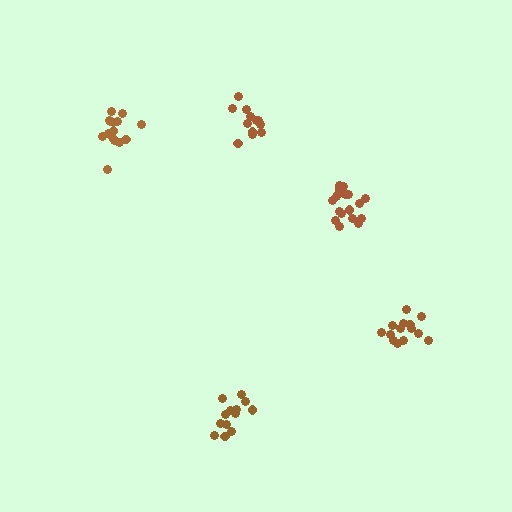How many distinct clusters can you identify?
There are 5 distinct clusters.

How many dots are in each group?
Group 1: 18 dots, Group 2: 14 dots, Group 3: 15 dots, Group 4: 12 dots, Group 5: 13 dots (72 total).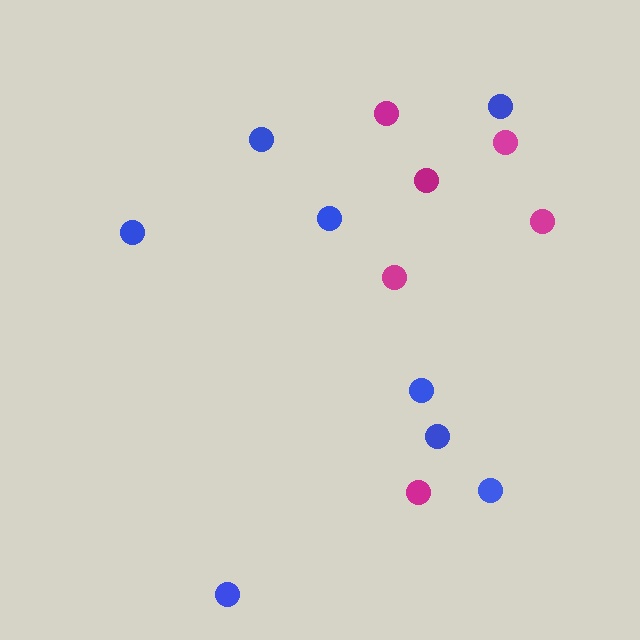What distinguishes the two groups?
There are 2 groups: one group of blue circles (8) and one group of magenta circles (6).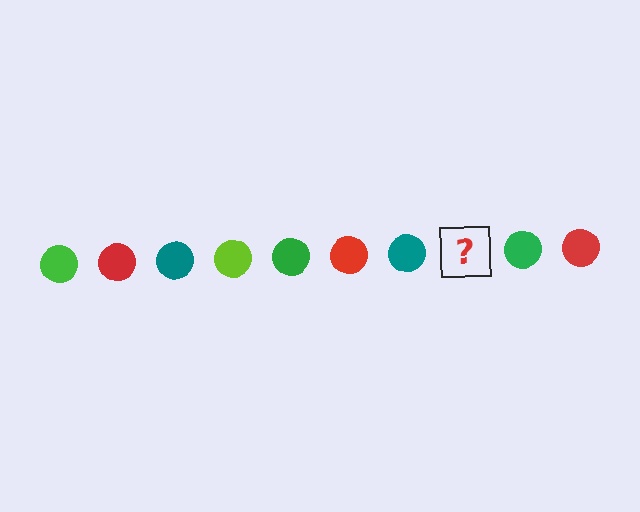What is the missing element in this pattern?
The missing element is a lime circle.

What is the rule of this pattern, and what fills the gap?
The rule is that the pattern cycles through green, red, teal, lime circles. The gap should be filled with a lime circle.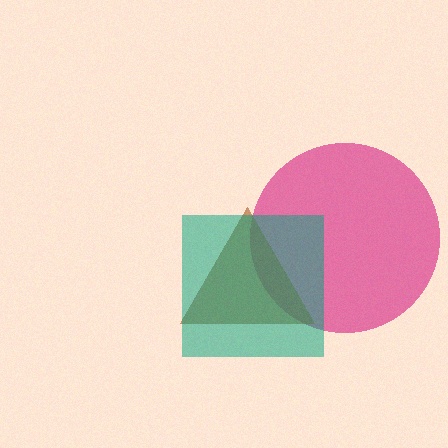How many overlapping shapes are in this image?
There are 3 overlapping shapes in the image.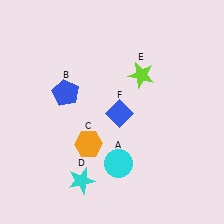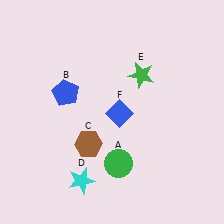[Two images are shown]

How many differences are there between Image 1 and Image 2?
There are 3 differences between the two images.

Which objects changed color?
A changed from cyan to green. C changed from orange to brown. E changed from lime to green.